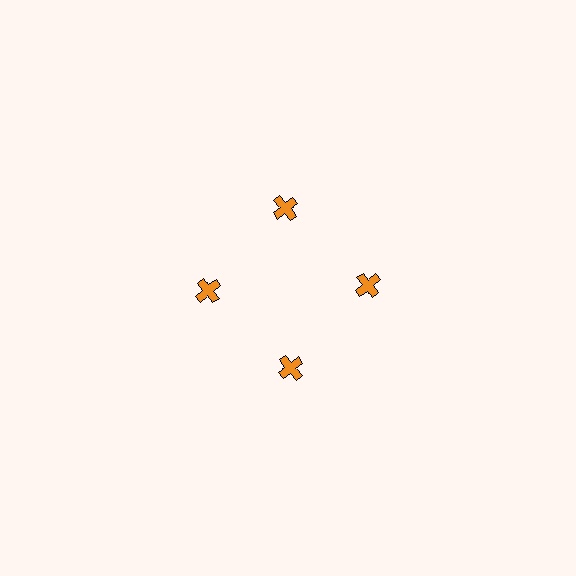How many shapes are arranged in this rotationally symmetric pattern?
There are 4 shapes, arranged in 4 groups of 1.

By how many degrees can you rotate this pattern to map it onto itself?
The pattern maps onto itself every 90 degrees of rotation.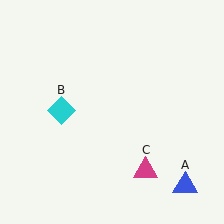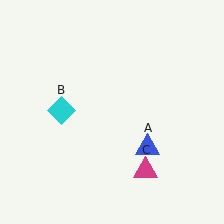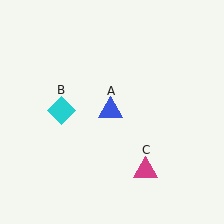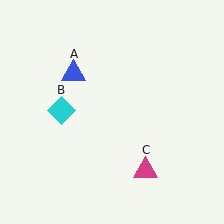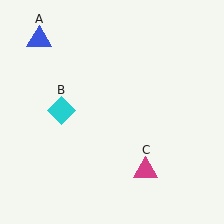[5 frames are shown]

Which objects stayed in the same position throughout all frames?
Cyan diamond (object B) and magenta triangle (object C) remained stationary.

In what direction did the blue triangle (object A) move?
The blue triangle (object A) moved up and to the left.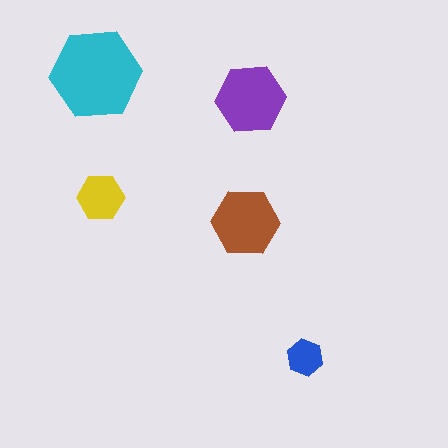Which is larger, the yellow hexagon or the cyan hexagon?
The cyan one.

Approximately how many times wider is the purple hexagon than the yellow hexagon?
About 1.5 times wider.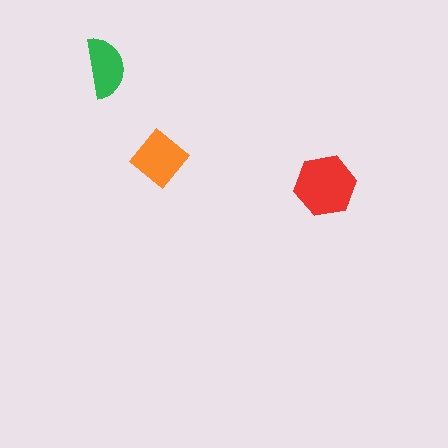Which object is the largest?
The red hexagon.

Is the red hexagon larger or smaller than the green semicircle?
Larger.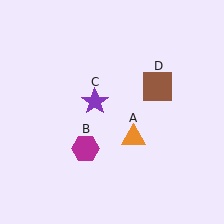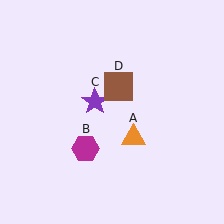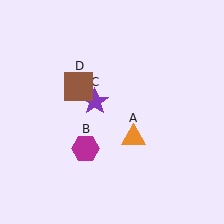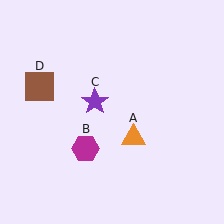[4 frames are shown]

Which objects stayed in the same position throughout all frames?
Orange triangle (object A) and magenta hexagon (object B) and purple star (object C) remained stationary.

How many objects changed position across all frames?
1 object changed position: brown square (object D).